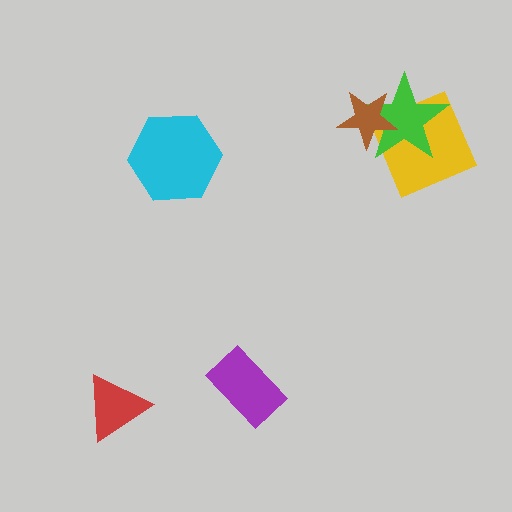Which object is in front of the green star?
The brown star is in front of the green star.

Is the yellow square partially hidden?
Yes, it is partially covered by another shape.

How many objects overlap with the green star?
2 objects overlap with the green star.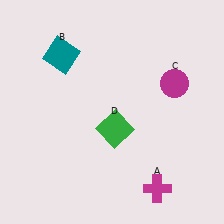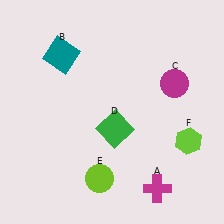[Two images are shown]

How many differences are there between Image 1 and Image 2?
There are 2 differences between the two images.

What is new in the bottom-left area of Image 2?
A lime circle (E) was added in the bottom-left area of Image 2.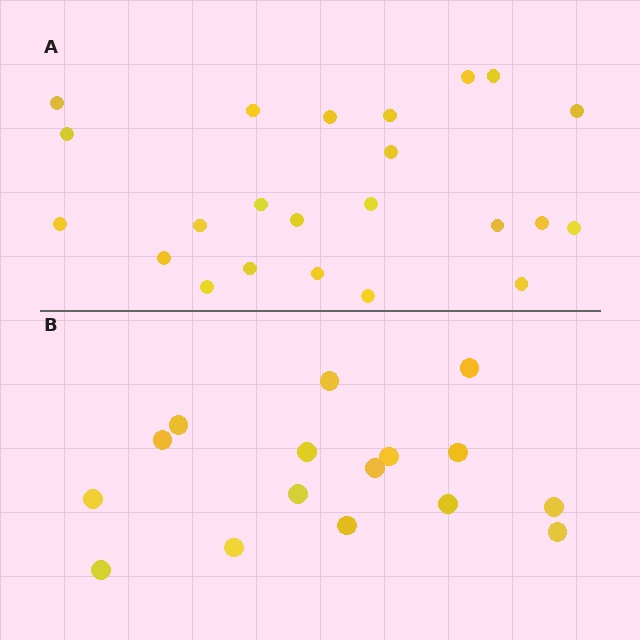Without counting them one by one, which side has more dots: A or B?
Region A (the top region) has more dots.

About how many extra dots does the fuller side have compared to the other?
Region A has roughly 8 or so more dots than region B.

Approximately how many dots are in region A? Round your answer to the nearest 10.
About 20 dots. (The exact count is 23, which rounds to 20.)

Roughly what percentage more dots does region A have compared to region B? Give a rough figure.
About 45% more.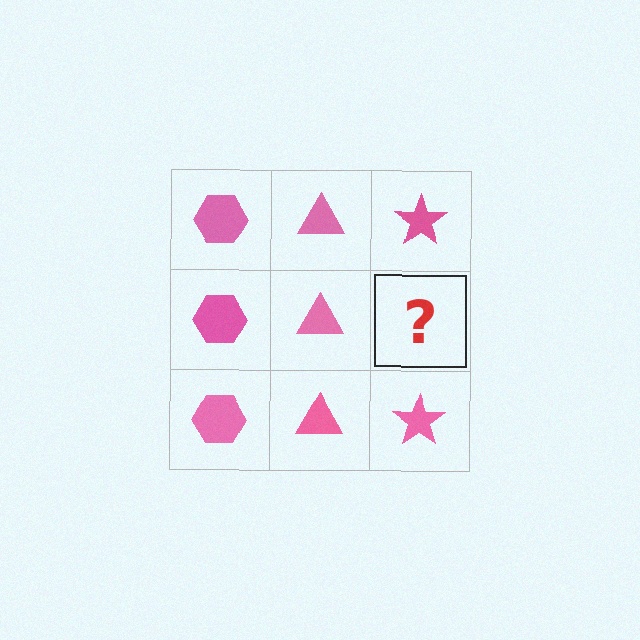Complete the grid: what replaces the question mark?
The question mark should be replaced with a pink star.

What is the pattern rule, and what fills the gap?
The rule is that each column has a consistent shape. The gap should be filled with a pink star.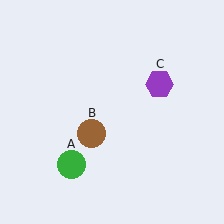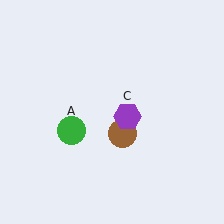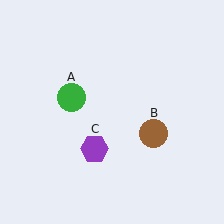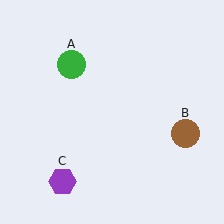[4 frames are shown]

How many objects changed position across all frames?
3 objects changed position: green circle (object A), brown circle (object B), purple hexagon (object C).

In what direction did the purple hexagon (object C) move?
The purple hexagon (object C) moved down and to the left.